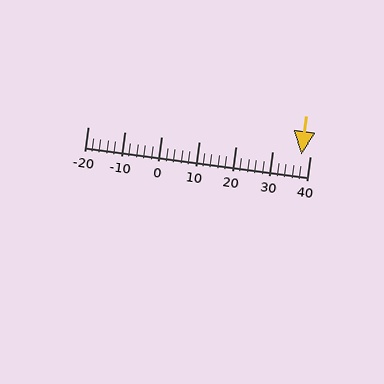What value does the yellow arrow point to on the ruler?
The yellow arrow points to approximately 38.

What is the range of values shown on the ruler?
The ruler shows values from -20 to 40.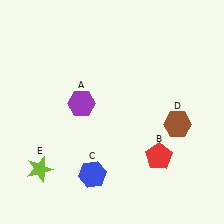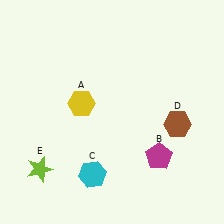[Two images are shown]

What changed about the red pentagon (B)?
In Image 1, B is red. In Image 2, it changed to magenta.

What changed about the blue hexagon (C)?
In Image 1, C is blue. In Image 2, it changed to cyan.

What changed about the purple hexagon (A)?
In Image 1, A is purple. In Image 2, it changed to yellow.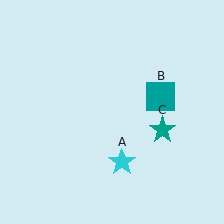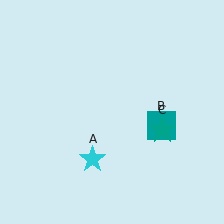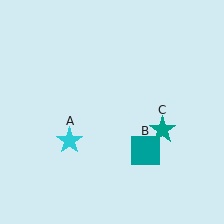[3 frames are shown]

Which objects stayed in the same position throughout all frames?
Teal star (object C) remained stationary.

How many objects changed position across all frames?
2 objects changed position: cyan star (object A), teal square (object B).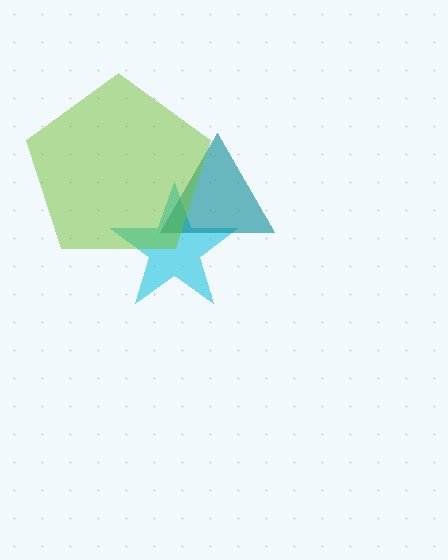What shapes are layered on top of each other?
The layered shapes are: a cyan star, a teal triangle, a lime pentagon.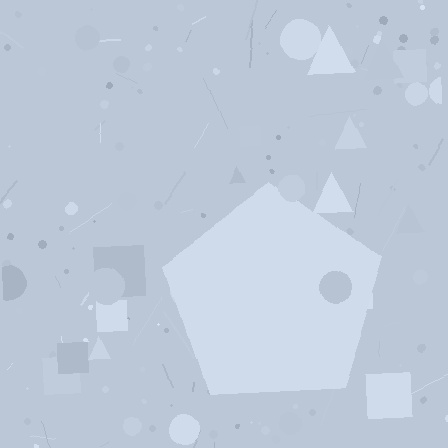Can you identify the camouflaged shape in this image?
The camouflaged shape is a pentagon.